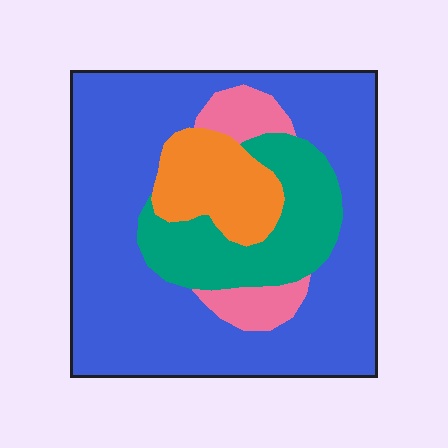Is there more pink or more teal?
Teal.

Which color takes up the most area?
Blue, at roughly 65%.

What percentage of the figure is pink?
Pink takes up about one tenth (1/10) of the figure.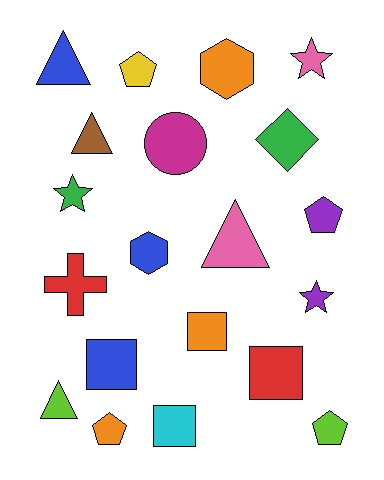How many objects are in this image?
There are 20 objects.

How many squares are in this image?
There are 4 squares.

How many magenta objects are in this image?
There is 1 magenta object.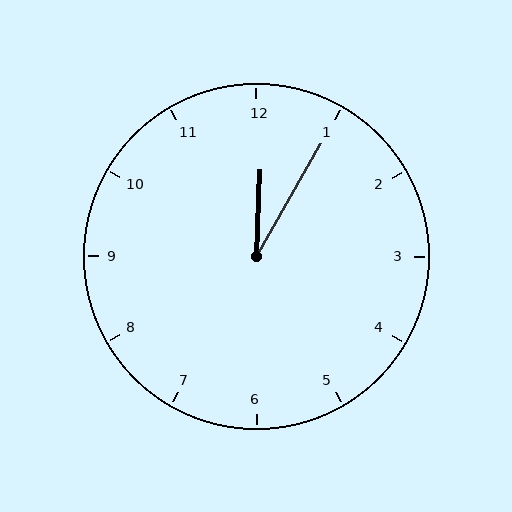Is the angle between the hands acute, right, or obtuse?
It is acute.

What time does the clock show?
12:05.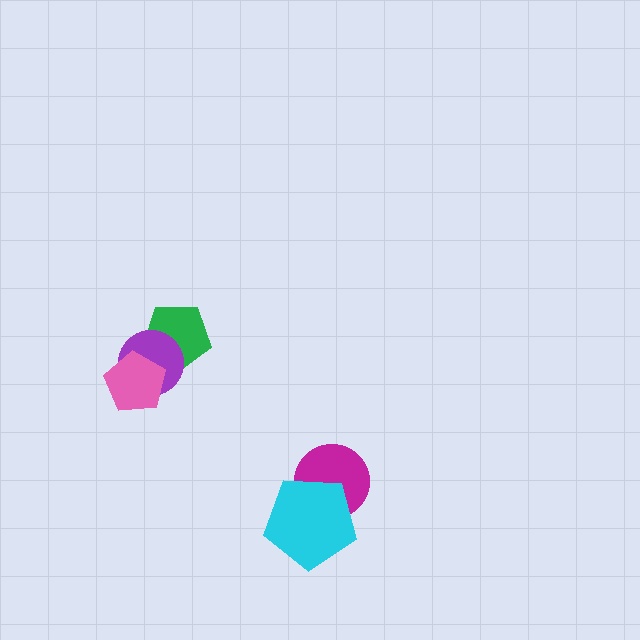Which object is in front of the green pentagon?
The purple circle is in front of the green pentagon.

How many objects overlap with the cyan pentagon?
1 object overlaps with the cyan pentagon.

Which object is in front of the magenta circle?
The cyan pentagon is in front of the magenta circle.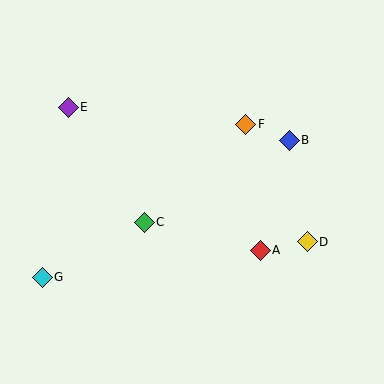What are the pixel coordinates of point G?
Point G is at (42, 277).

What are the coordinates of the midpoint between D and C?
The midpoint between D and C is at (226, 232).